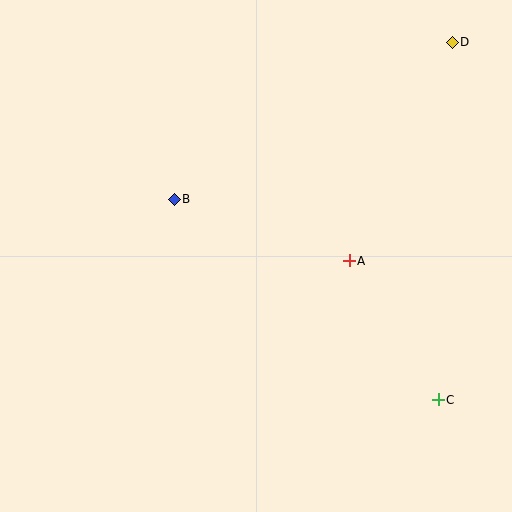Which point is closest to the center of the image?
Point A at (349, 261) is closest to the center.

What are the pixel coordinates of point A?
Point A is at (349, 261).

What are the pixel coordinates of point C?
Point C is at (438, 400).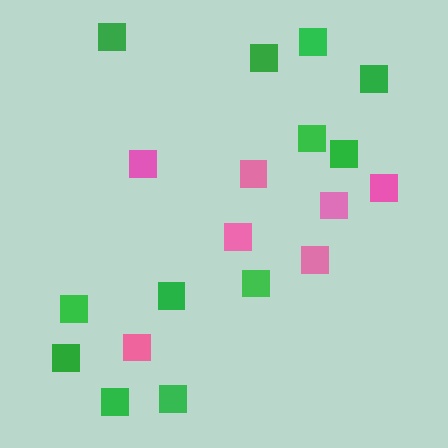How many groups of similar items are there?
There are 2 groups: one group of green squares (12) and one group of pink squares (7).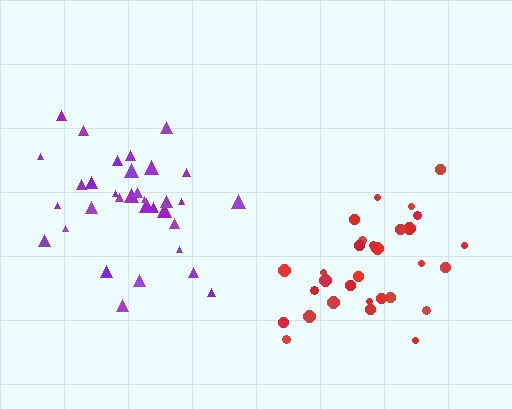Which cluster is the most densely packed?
Purple.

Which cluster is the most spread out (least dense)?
Red.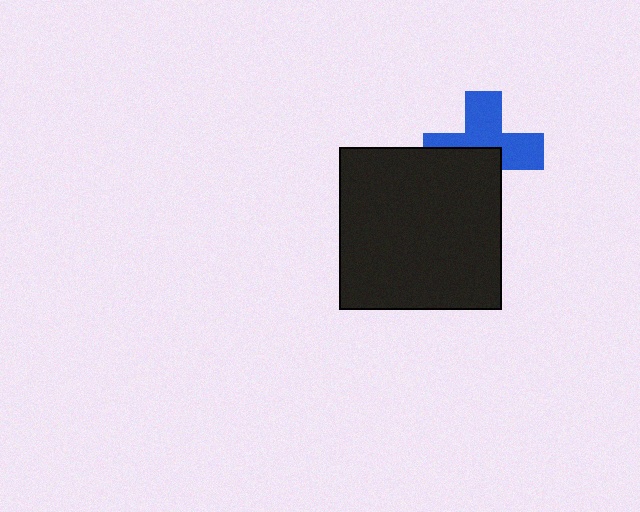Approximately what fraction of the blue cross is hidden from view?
Roughly 44% of the blue cross is hidden behind the black square.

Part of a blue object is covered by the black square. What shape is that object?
It is a cross.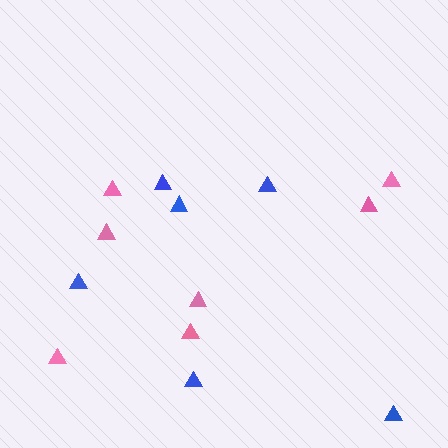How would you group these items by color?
There are 2 groups: one group of pink triangles (7) and one group of blue triangles (6).